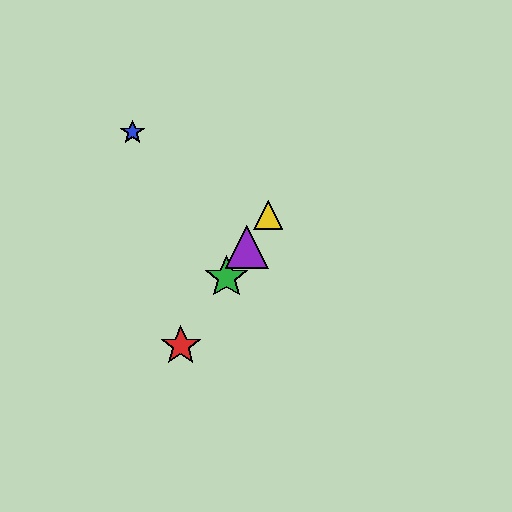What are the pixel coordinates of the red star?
The red star is at (181, 346).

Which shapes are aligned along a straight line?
The red star, the green star, the yellow triangle, the purple triangle are aligned along a straight line.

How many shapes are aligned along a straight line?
4 shapes (the red star, the green star, the yellow triangle, the purple triangle) are aligned along a straight line.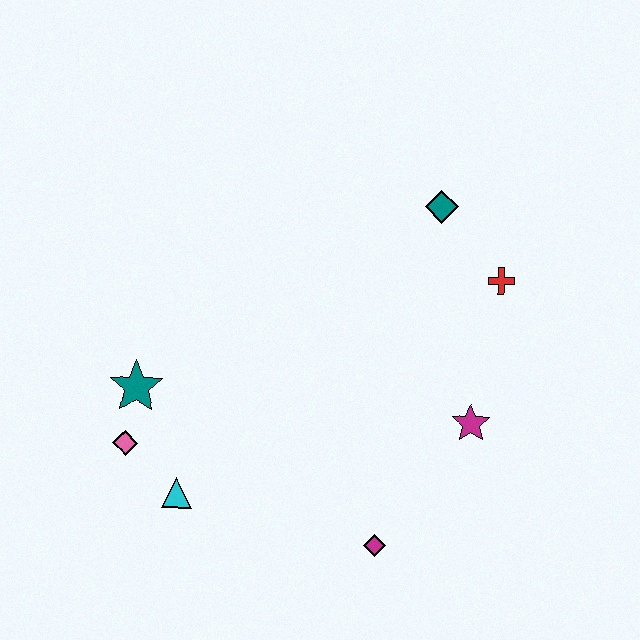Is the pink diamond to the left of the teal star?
Yes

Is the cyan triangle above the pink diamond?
No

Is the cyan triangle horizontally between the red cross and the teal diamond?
No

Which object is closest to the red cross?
The teal diamond is closest to the red cross.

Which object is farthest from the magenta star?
The pink diamond is farthest from the magenta star.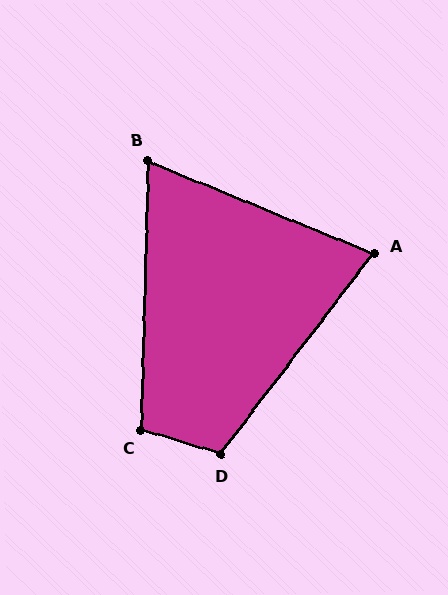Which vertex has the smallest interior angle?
B, at approximately 69 degrees.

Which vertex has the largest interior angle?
D, at approximately 111 degrees.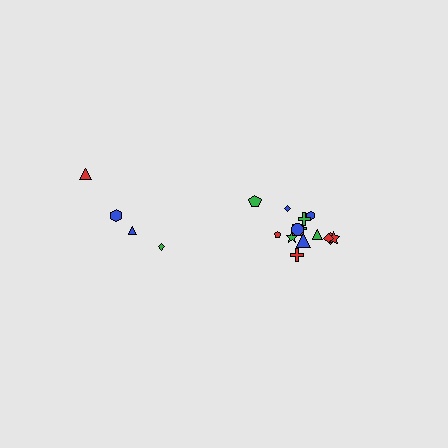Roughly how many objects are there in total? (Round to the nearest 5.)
Roughly 20 objects in total.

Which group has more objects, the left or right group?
The right group.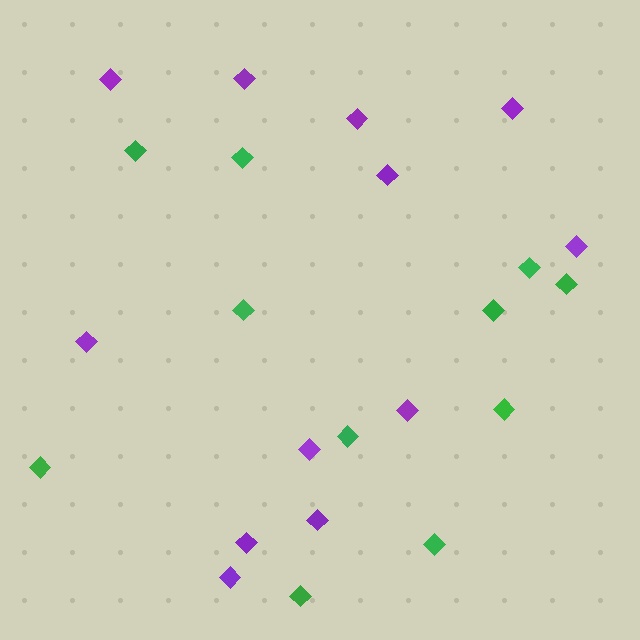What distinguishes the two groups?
There are 2 groups: one group of purple diamonds (12) and one group of green diamonds (11).